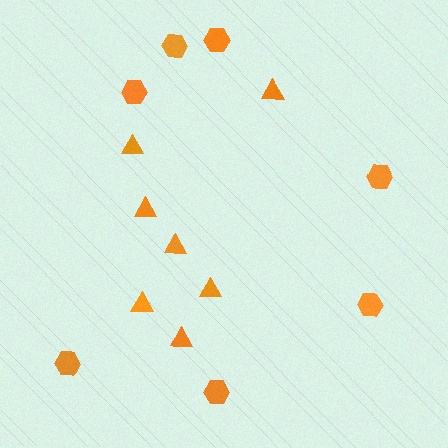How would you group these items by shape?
There are 2 groups: one group of hexagons (7) and one group of triangles (7).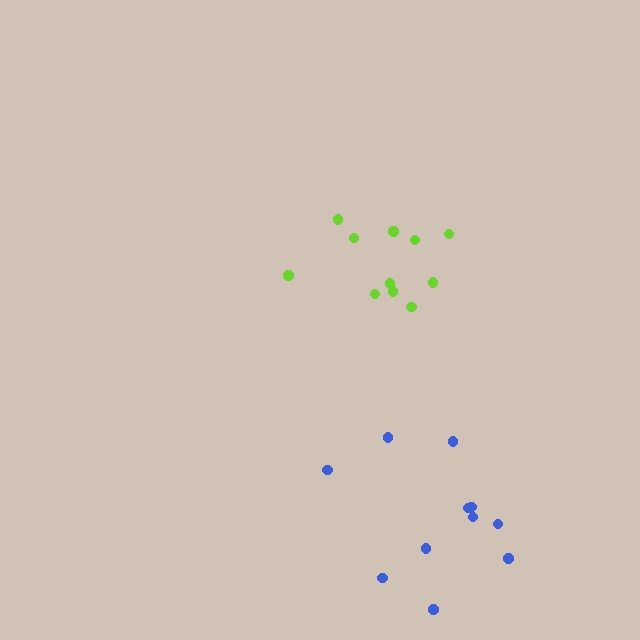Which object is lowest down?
The blue cluster is bottommost.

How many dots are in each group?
Group 1: 11 dots, Group 2: 11 dots (22 total).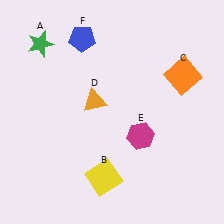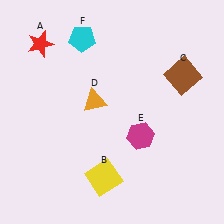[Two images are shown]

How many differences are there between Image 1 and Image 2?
There are 3 differences between the two images.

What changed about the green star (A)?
In Image 1, A is green. In Image 2, it changed to red.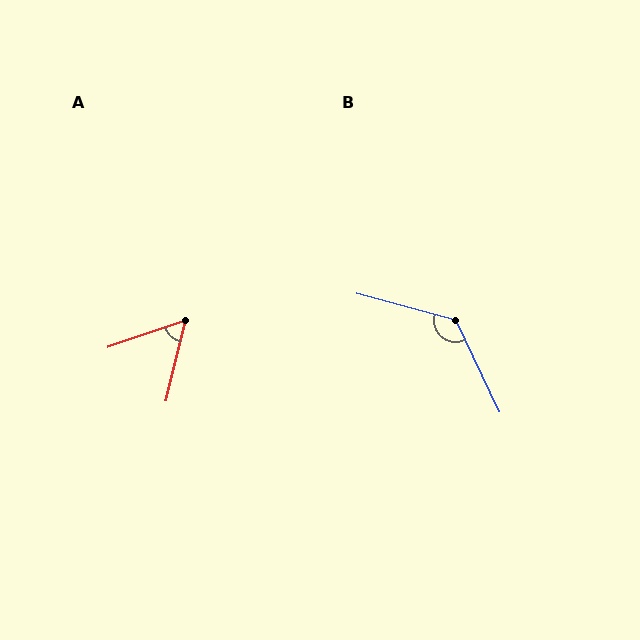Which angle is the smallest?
A, at approximately 57 degrees.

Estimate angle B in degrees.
Approximately 131 degrees.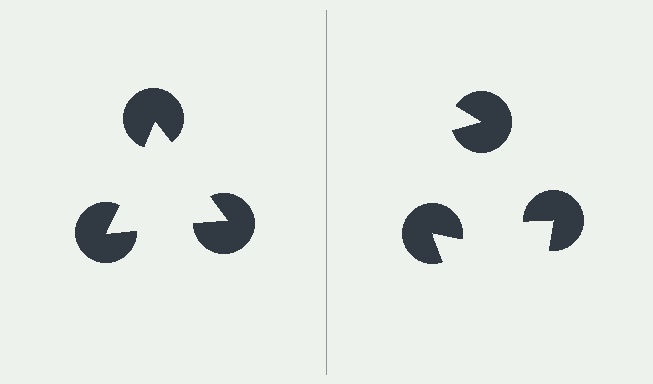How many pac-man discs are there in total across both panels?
6 — 3 on each side.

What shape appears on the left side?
An illusory triangle.